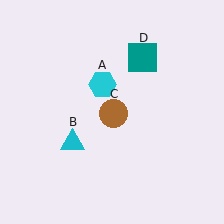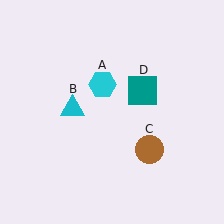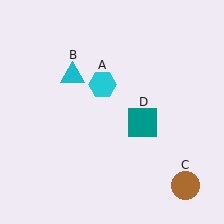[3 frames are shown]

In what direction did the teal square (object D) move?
The teal square (object D) moved down.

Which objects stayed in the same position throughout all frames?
Cyan hexagon (object A) remained stationary.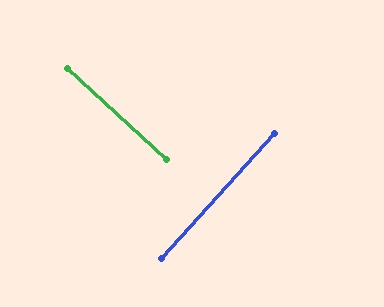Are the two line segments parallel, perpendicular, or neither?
Perpendicular — they meet at approximately 89°.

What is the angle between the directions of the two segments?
Approximately 89 degrees.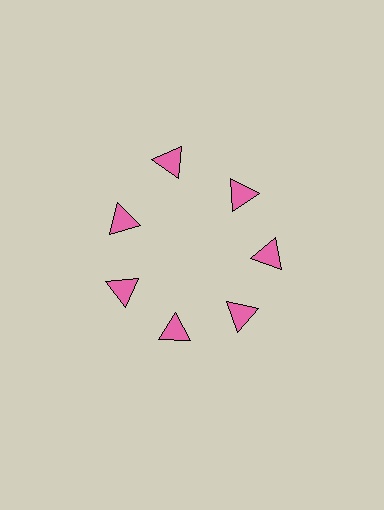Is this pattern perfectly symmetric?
No. The 7 pink triangles are arranged in a ring, but one element near the 12 o'clock position is pushed outward from the center, breaking the 7-fold rotational symmetry.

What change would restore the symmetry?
The symmetry would be restored by moving it inward, back onto the ring so that all 7 triangles sit at equal angles and equal distance from the center.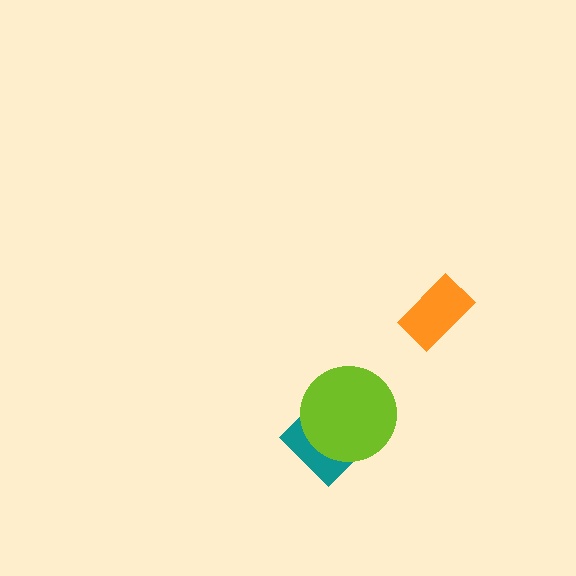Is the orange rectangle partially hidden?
No, no other shape covers it.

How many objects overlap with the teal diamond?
1 object overlaps with the teal diamond.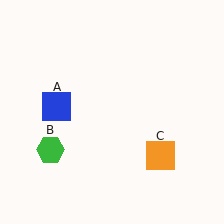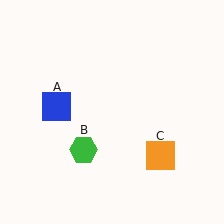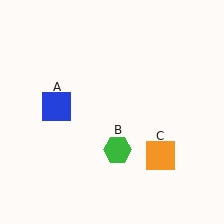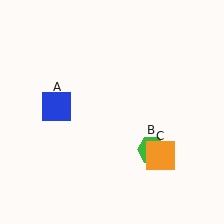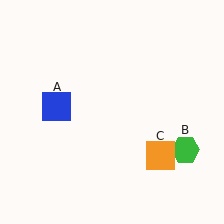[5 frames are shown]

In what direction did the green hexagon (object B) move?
The green hexagon (object B) moved right.